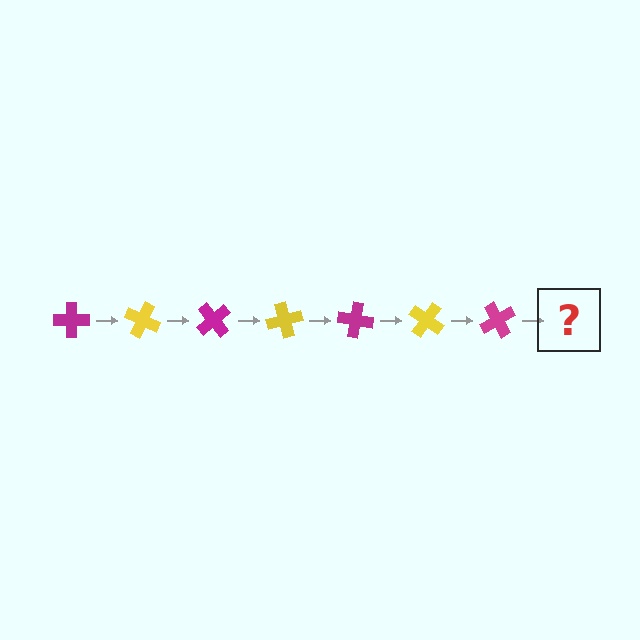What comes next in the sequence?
The next element should be a yellow cross, rotated 175 degrees from the start.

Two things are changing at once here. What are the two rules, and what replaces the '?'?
The two rules are that it rotates 25 degrees each step and the color cycles through magenta and yellow. The '?' should be a yellow cross, rotated 175 degrees from the start.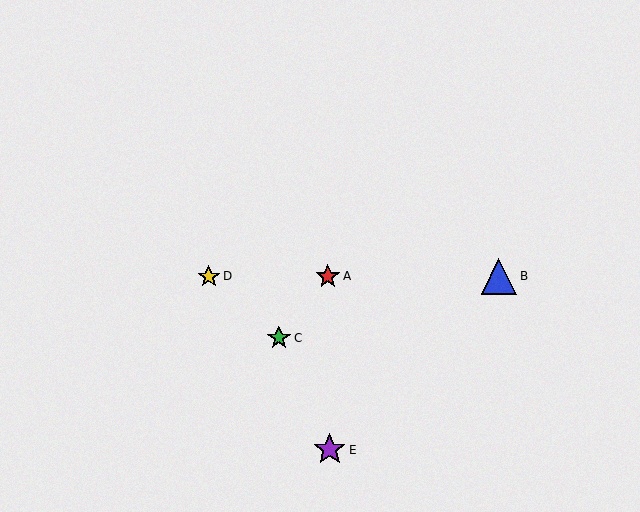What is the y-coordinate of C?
Object C is at y≈338.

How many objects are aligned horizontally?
3 objects (A, B, D) are aligned horizontally.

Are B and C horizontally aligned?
No, B is at y≈277 and C is at y≈338.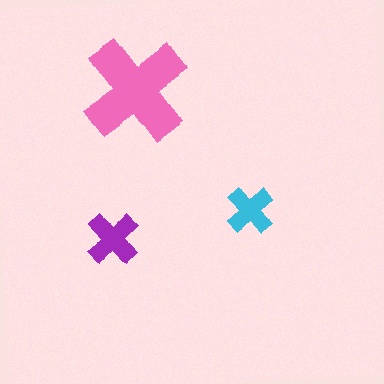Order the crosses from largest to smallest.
the pink one, the purple one, the cyan one.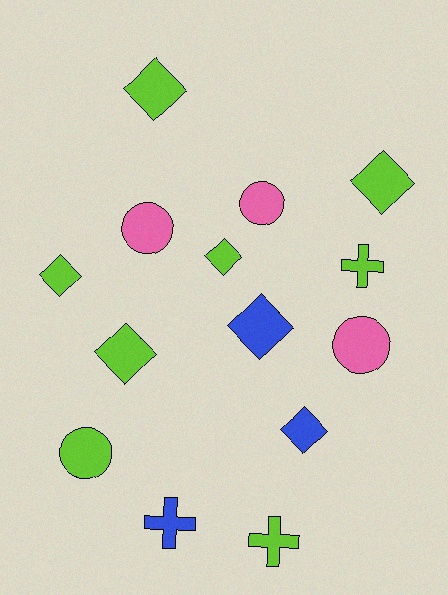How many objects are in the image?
There are 14 objects.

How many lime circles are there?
There is 1 lime circle.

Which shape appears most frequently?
Diamond, with 7 objects.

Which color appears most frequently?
Lime, with 8 objects.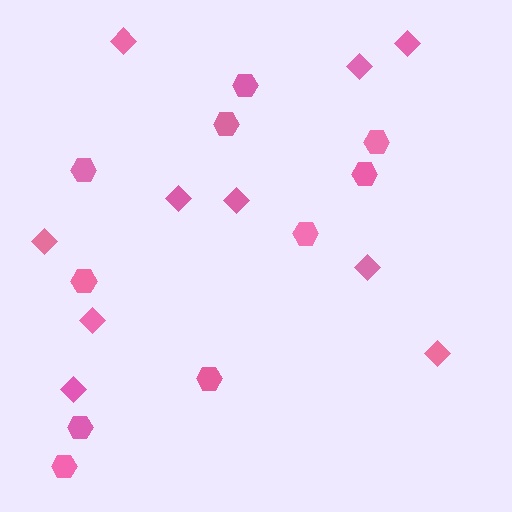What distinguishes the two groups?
There are 2 groups: one group of hexagons (10) and one group of diamonds (10).